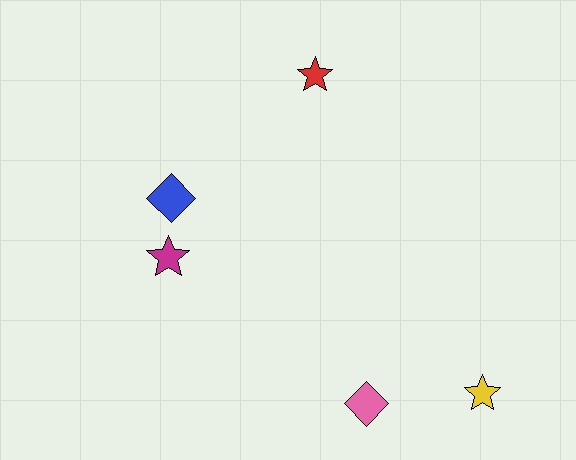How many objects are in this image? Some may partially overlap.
There are 5 objects.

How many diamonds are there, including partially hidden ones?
There are 2 diamonds.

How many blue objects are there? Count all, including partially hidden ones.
There is 1 blue object.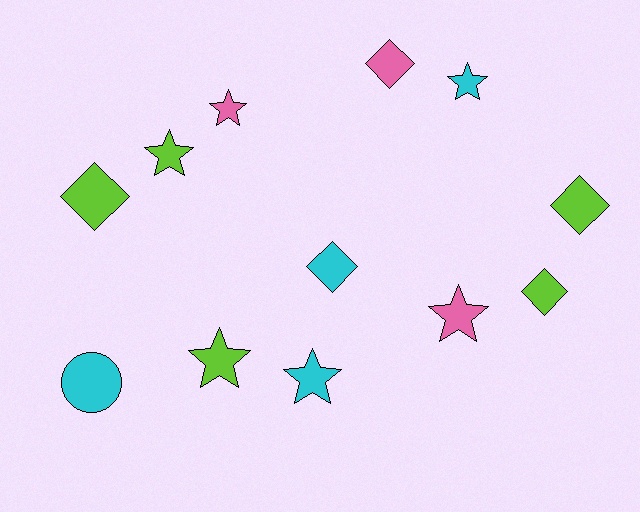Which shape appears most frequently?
Star, with 6 objects.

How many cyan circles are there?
There is 1 cyan circle.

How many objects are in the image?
There are 12 objects.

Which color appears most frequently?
Lime, with 5 objects.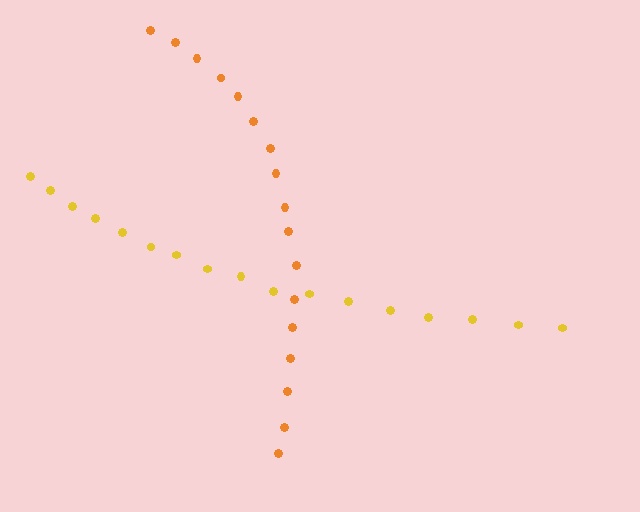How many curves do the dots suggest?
There are 2 distinct paths.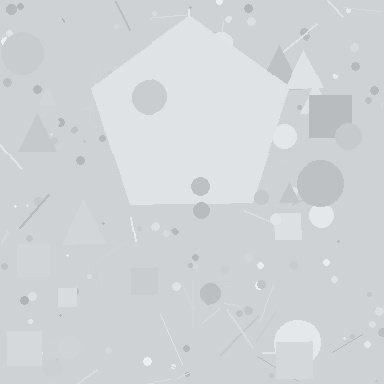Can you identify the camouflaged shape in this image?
The camouflaged shape is a pentagon.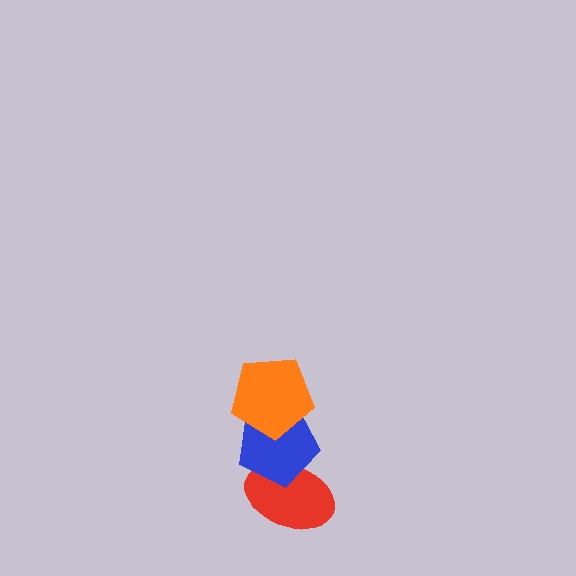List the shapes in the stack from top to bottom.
From top to bottom: the orange pentagon, the blue pentagon, the red ellipse.